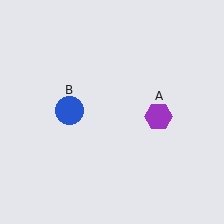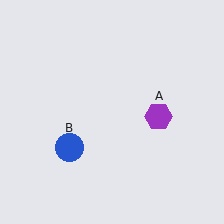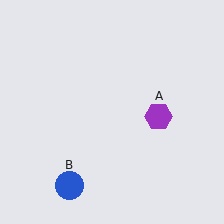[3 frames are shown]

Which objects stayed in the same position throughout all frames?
Purple hexagon (object A) remained stationary.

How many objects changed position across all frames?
1 object changed position: blue circle (object B).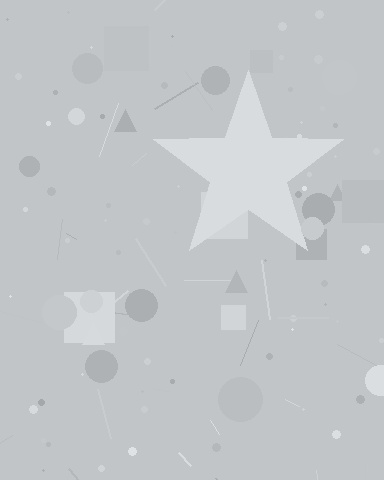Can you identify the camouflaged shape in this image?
The camouflaged shape is a star.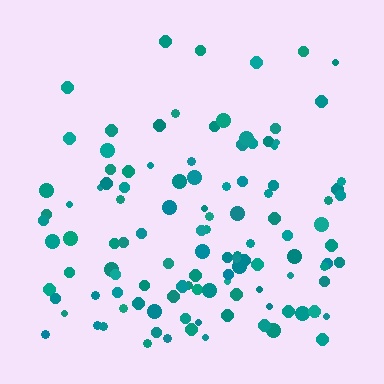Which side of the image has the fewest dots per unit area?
The top.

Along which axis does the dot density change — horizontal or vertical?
Vertical.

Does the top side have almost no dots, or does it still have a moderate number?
Still a moderate number, just noticeably fewer than the bottom.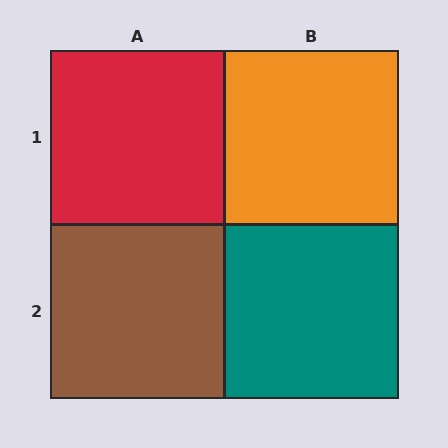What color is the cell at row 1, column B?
Orange.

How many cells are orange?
1 cell is orange.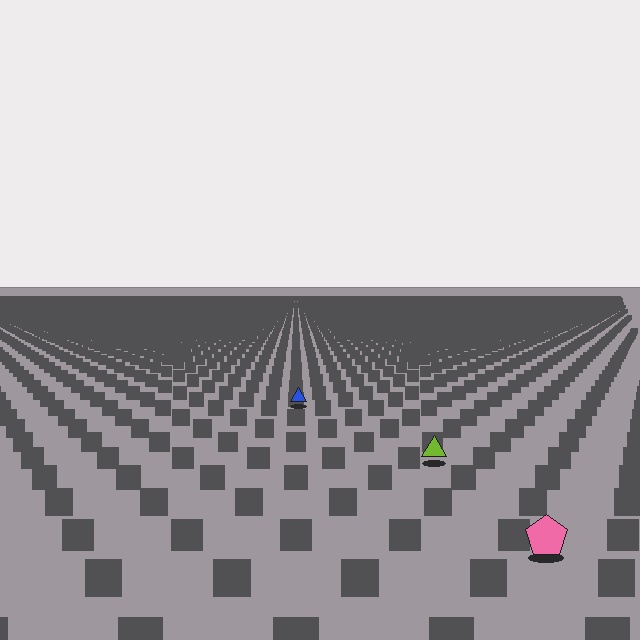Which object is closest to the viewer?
The pink pentagon is closest. The texture marks near it are larger and more spread out.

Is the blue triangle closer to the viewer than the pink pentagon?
No. The pink pentagon is closer — you can tell from the texture gradient: the ground texture is coarser near it.